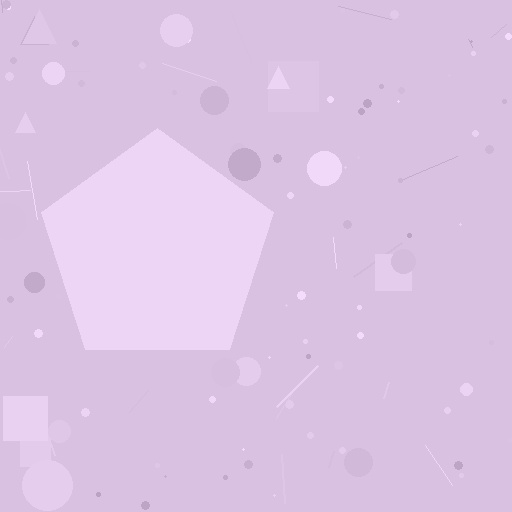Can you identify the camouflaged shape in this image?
The camouflaged shape is a pentagon.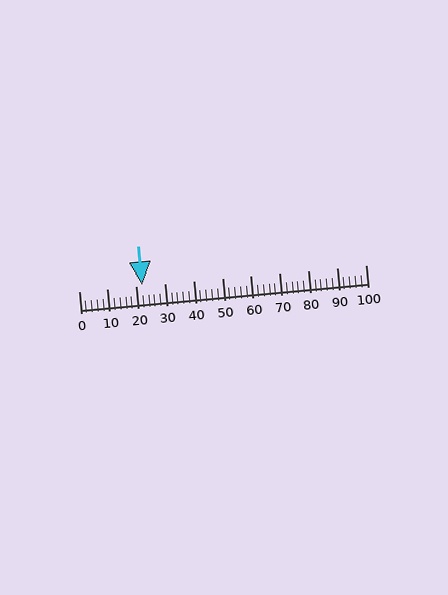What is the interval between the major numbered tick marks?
The major tick marks are spaced 10 units apart.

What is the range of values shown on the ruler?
The ruler shows values from 0 to 100.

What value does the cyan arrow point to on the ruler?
The cyan arrow points to approximately 22.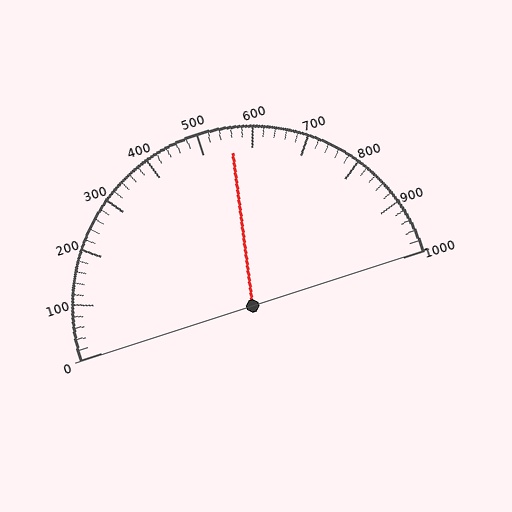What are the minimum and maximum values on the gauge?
The gauge ranges from 0 to 1000.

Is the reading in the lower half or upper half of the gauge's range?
The reading is in the upper half of the range (0 to 1000).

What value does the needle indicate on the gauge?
The needle indicates approximately 560.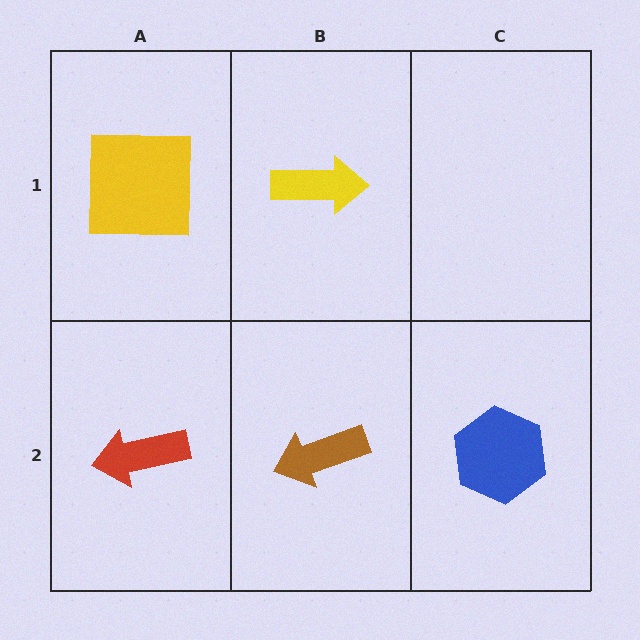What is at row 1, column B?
A yellow arrow.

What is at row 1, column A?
A yellow square.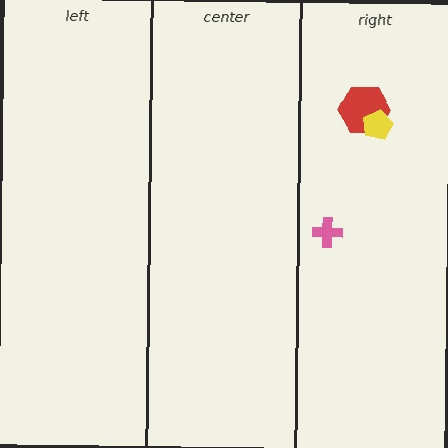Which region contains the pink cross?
The right region.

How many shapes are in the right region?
3.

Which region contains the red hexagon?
The right region.